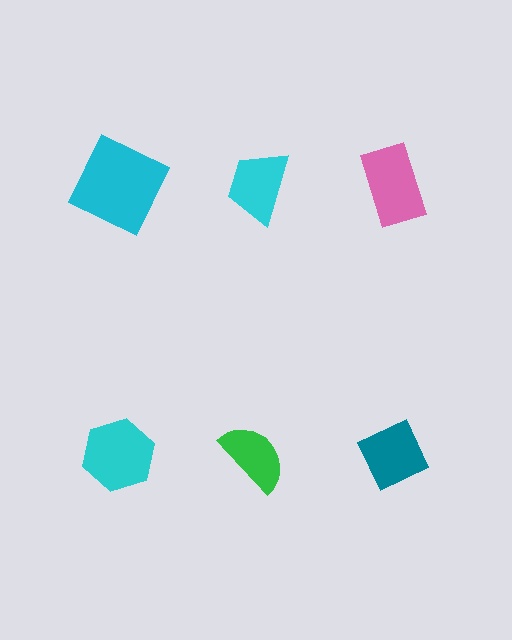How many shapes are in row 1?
3 shapes.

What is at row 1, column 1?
A cyan square.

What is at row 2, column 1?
A cyan hexagon.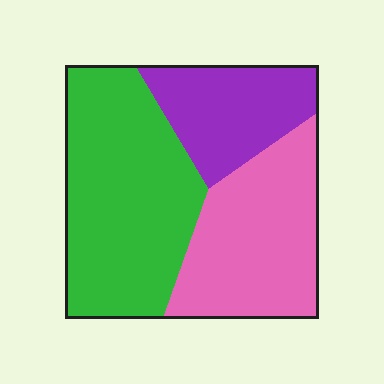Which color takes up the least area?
Purple, at roughly 20%.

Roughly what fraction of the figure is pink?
Pink covers around 35% of the figure.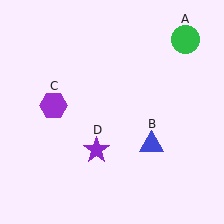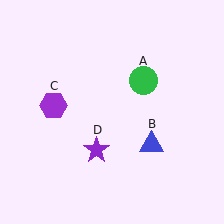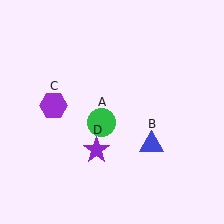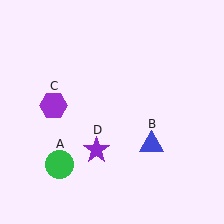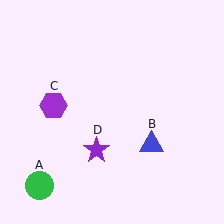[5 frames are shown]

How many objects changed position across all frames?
1 object changed position: green circle (object A).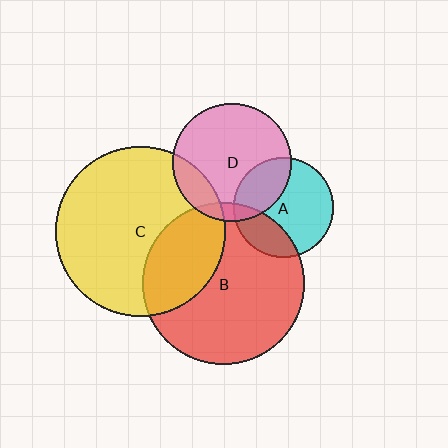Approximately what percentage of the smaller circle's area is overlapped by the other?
Approximately 10%.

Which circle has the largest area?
Circle C (yellow).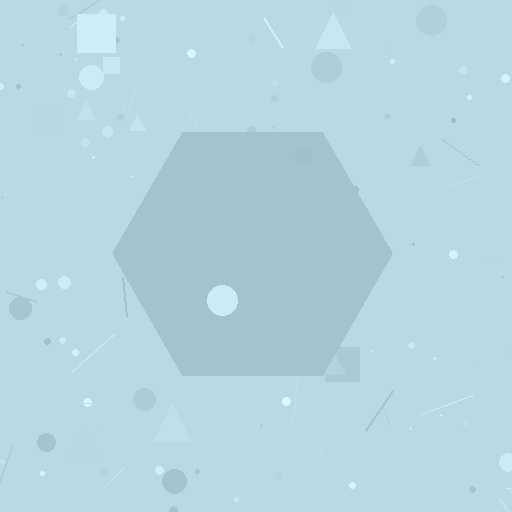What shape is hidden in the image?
A hexagon is hidden in the image.